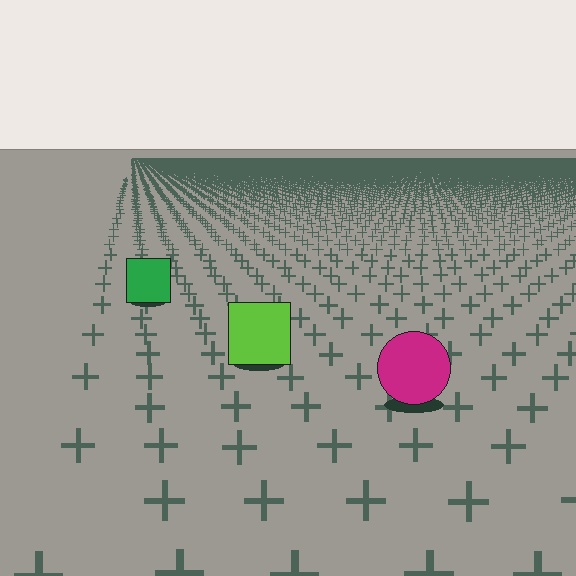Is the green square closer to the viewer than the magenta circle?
No. The magenta circle is closer — you can tell from the texture gradient: the ground texture is coarser near it.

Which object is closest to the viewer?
The magenta circle is closest. The texture marks near it are larger and more spread out.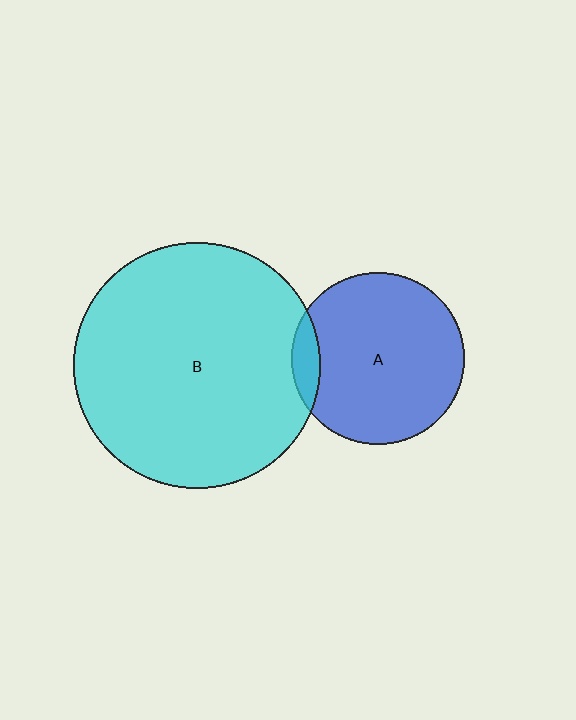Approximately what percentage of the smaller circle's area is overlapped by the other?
Approximately 10%.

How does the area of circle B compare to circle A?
Approximately 2.1 times.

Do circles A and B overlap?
Yes.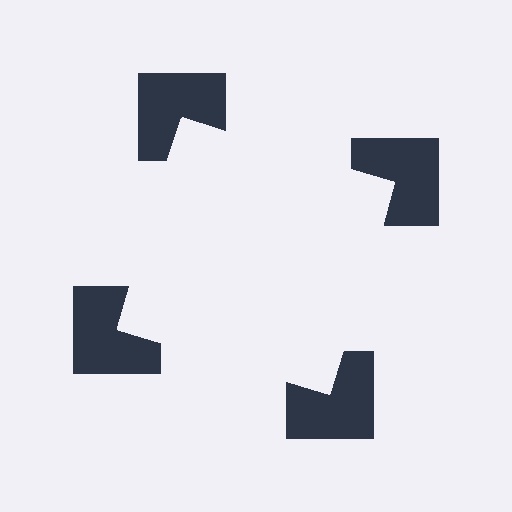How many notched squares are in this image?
There are 4 — one at each vertex of the illusory square.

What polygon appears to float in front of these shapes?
An illusory square — its edges are inferred from the aligned wedge cuts in the notched squares, not physically drawn.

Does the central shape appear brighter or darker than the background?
It typically appears slightly brighter than the background, even though no actual brightness change is drawn.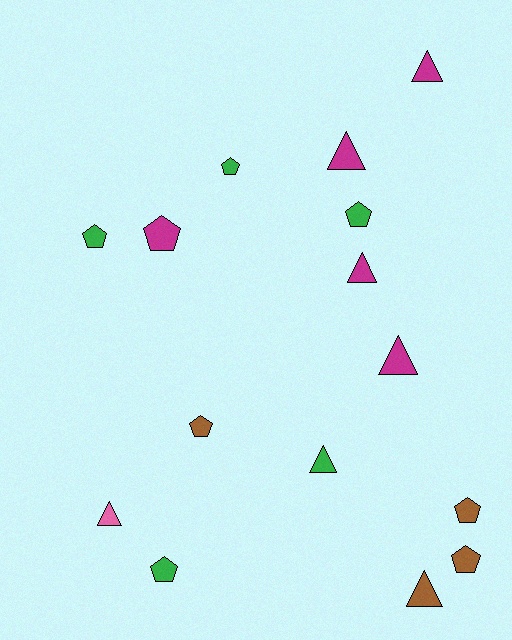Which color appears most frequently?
Green, with 5 objects.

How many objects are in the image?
There are 15 objects.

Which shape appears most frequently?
Pentagon, with 8 objects.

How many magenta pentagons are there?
There is 1 magenta pentagon.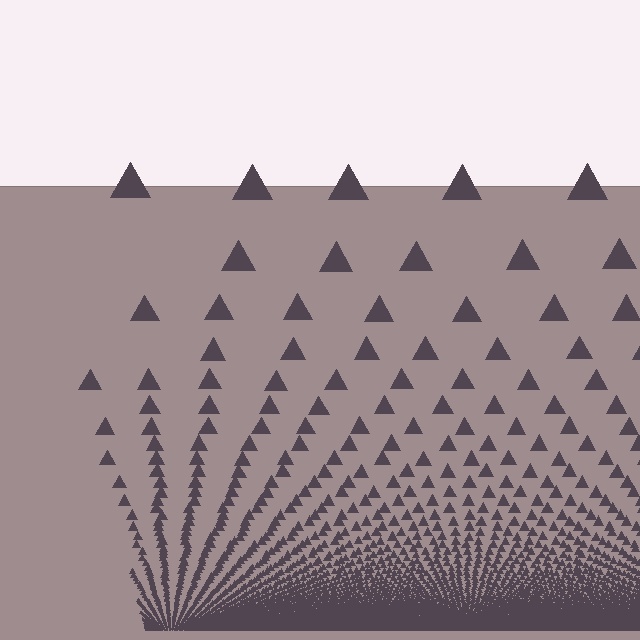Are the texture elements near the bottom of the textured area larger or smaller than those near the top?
Smaller. The gradient is inverted — elements near the bottom are smaller and denser.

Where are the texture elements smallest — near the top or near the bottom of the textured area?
Near the bottom.